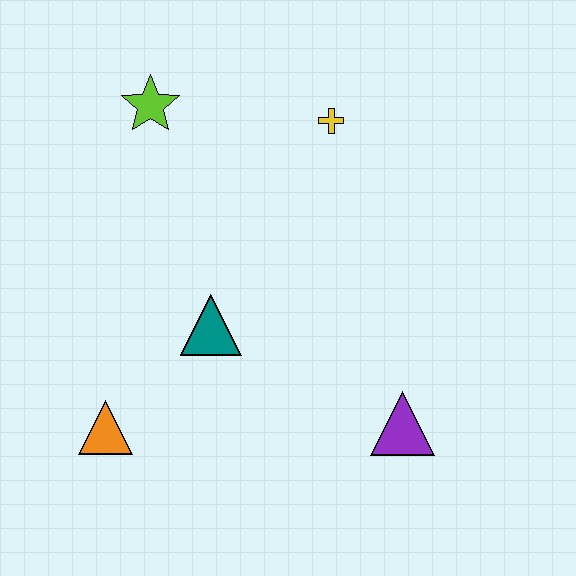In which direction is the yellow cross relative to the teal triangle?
The yellow cross is above the teal triangle.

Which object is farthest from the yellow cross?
The orange triangle is farthest from the yellow cross.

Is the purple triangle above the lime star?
No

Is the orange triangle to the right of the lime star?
No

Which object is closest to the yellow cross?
The lime star is closest to the yellow cross.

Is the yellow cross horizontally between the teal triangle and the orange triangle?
No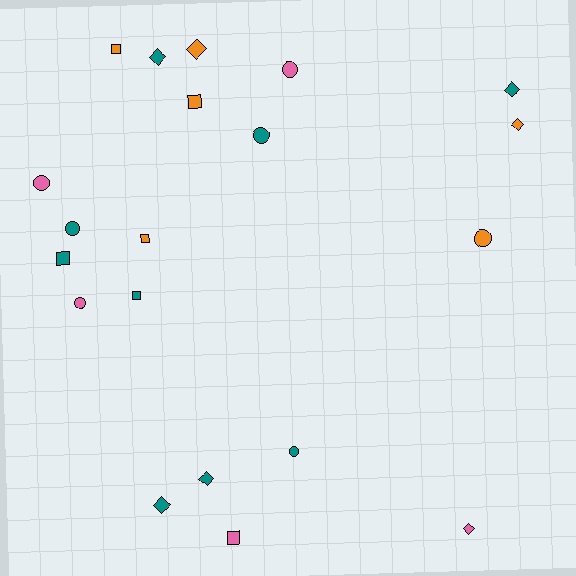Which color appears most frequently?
Teal, with 9 objects.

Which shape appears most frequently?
Circle, with 7 objects.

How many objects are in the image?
There are 20 objects.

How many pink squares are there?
There is 1 pink square.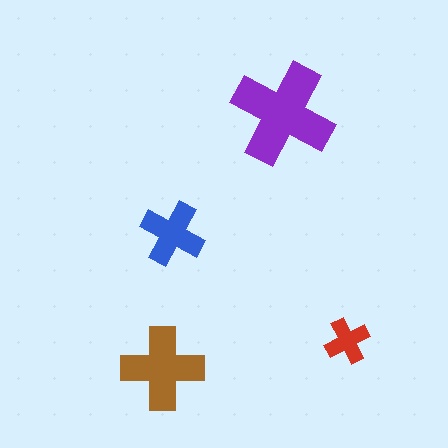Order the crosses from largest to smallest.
the purple one, the brown one, the blue one, the red one.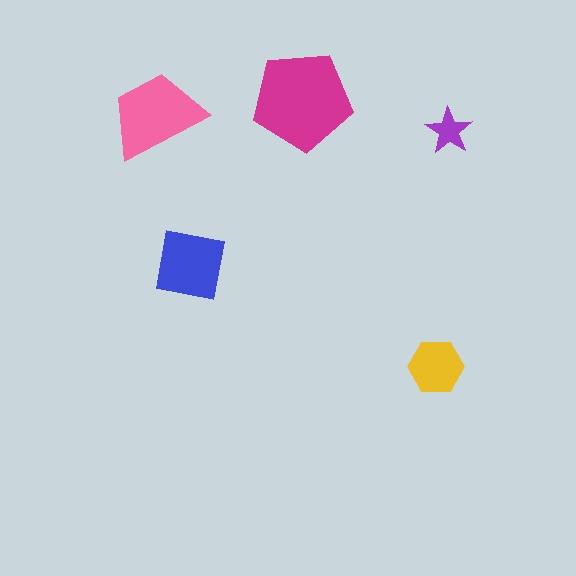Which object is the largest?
The magenta pentagon.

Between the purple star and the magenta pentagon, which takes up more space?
The magenta pentagon.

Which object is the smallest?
The purple star.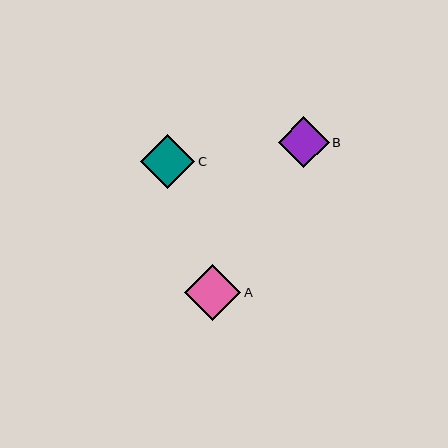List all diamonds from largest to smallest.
From largest to smallest: A, C, B.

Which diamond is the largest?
Diamond A is the largest with a size of approximately 57 pixels.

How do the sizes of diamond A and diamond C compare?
Diamond A and diamond C are approximately the same size.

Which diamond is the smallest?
Diamond B is the smallest with a size of approximately 51 pixels.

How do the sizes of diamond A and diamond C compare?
Diamond A and diamond C are approximately the same size.